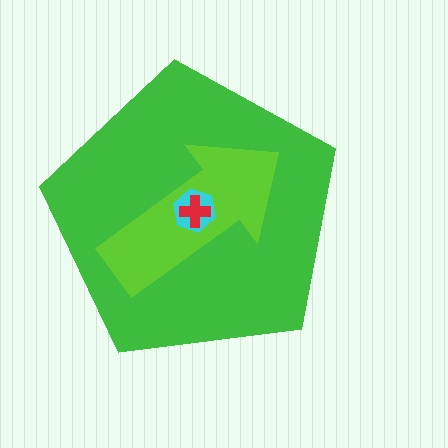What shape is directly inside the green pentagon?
The lime arrow.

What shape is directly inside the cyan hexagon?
The red cross.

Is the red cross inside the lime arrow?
Yes.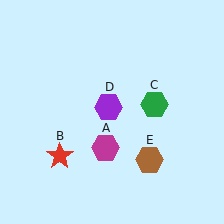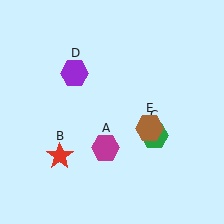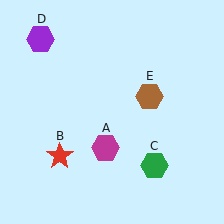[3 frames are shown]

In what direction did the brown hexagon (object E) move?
The brown hexagon (object E) moved up.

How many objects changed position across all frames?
3 objects changed position: green hexagon (object C), purple hexagon (object D), brown hexagon (object E).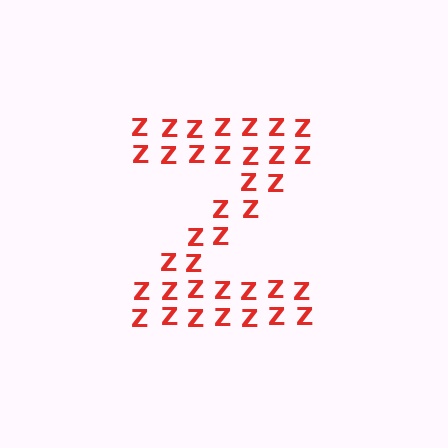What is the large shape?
The large shape is the letter Z.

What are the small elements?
The small elements are letter Z's.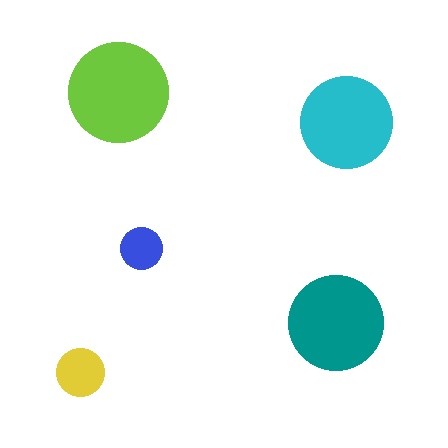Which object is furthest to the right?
The cyan circle is rightmost.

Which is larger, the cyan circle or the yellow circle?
The cyan one.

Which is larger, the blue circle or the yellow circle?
The yellow one.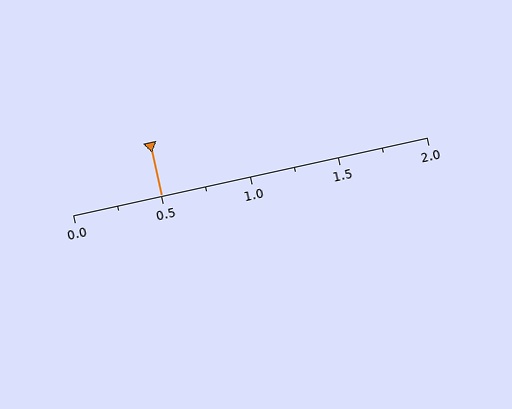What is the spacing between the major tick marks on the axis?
The major ticks are spaced 0.5 apart.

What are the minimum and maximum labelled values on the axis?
The axis runs from 0.0 to 2.0.